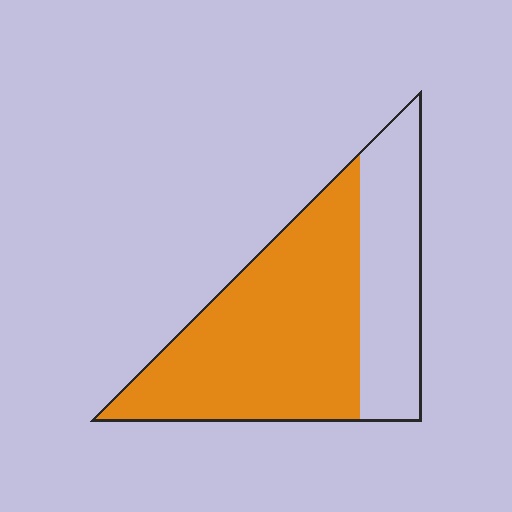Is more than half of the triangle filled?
Yes.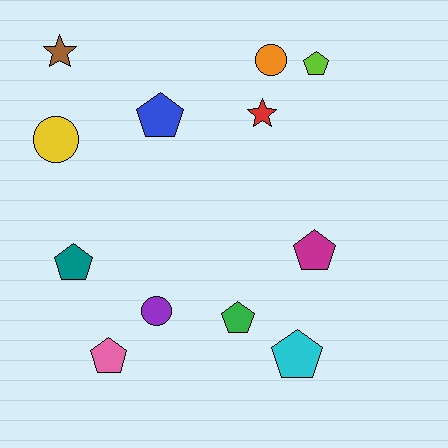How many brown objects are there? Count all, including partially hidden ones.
There is 1 brown object.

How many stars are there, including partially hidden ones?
There are 2 stars.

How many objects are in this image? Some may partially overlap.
There are 12 objects.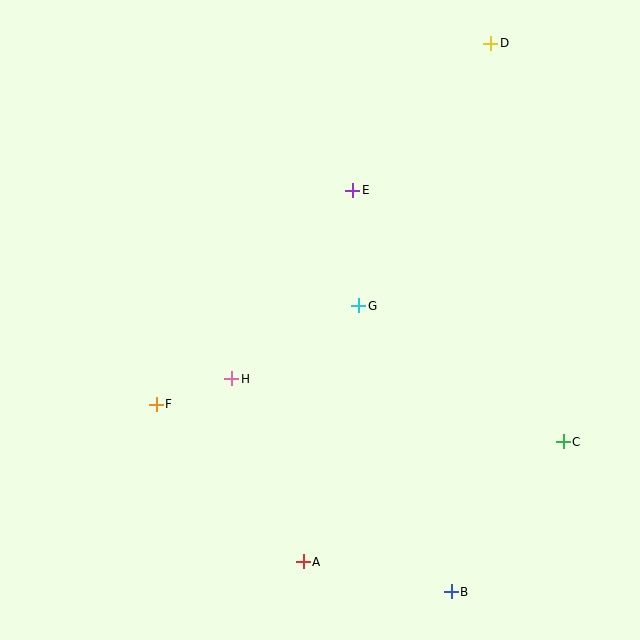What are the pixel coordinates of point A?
Point A is at (303, 562).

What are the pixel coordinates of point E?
Point E is at (353, 190).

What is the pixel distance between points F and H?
The distance between F and H is 80 pixels.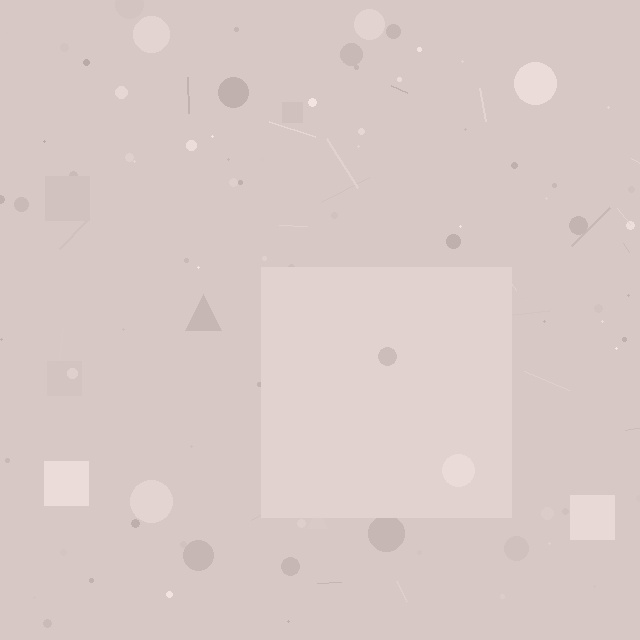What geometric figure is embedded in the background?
A square is embedded in the background.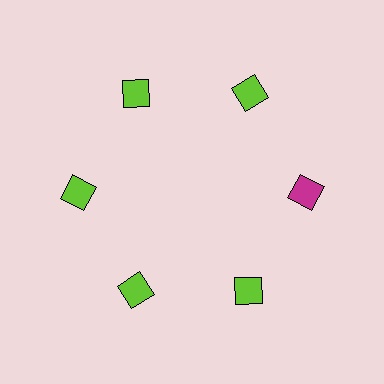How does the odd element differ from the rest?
It has a different color: magenta instead of lime.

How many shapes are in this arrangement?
There are 6 shapes arranged in a ring pattern.